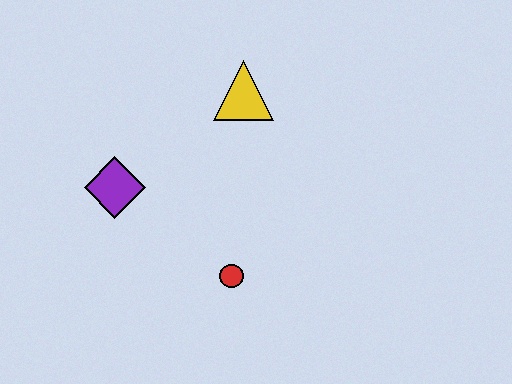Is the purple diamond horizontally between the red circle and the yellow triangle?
No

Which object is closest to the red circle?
The purple diamond is closest to the red circle.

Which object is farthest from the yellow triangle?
The red circle is farthest from the yellow triangle.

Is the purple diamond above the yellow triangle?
No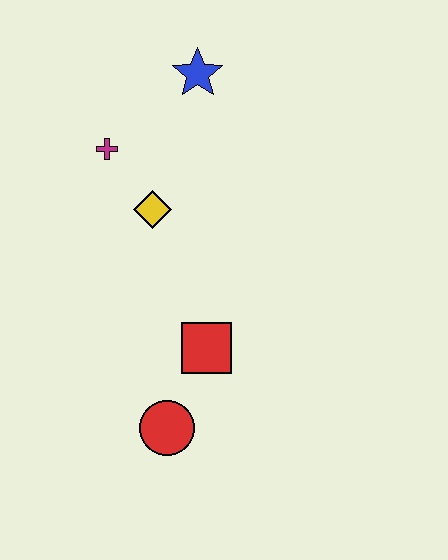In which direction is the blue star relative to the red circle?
The blue star is above the red circle.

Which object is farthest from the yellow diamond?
The red circle is farthest from the yellow diamond.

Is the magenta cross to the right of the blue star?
No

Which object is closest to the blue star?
The magenta cross is closest to the blue star.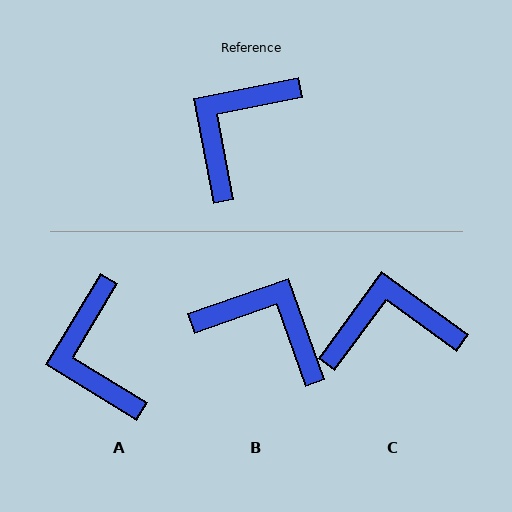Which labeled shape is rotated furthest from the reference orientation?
B, about 81 degrees away.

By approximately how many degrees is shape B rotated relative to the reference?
Approximately 81 degrees clockwise.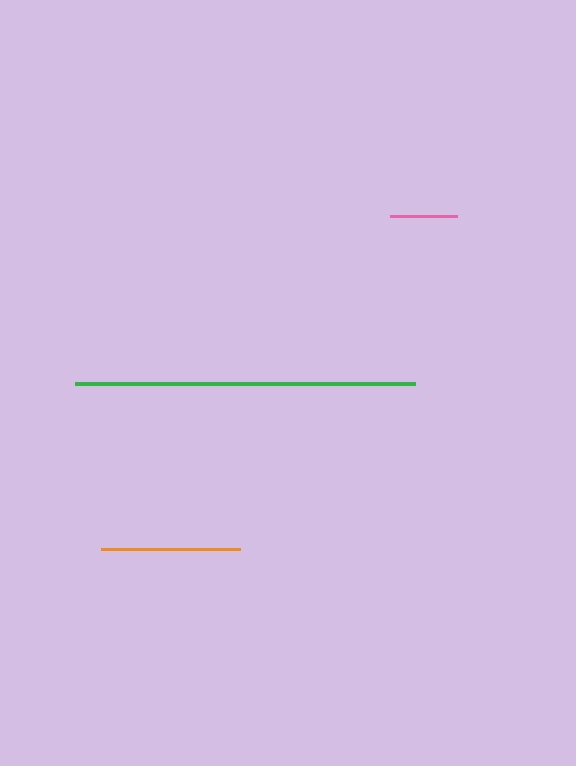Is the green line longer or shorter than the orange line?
The green line is longer than the orange line.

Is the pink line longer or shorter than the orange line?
The orange line is longer than the pink line.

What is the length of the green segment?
The green segment is approximately 341 pixels long.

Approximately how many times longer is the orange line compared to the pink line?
The orange line is approximately 2.1 times the length of the pink line.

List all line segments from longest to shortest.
From longest to shortest: green, orange, pink.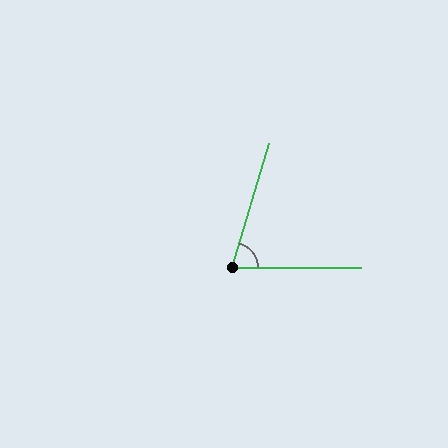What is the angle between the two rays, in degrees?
Approximately 74 degrees.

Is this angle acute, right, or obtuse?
It is acute.